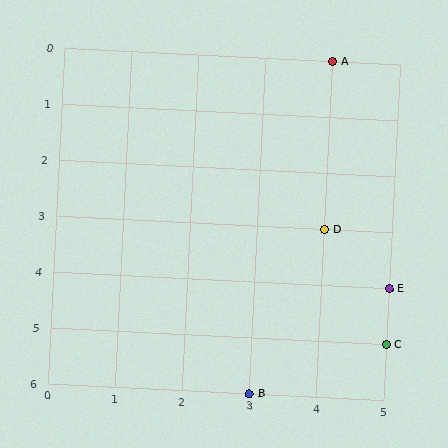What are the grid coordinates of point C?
Point C is at grid coordinates (5, 5).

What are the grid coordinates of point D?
Point D is at grid coordinates (4, 3).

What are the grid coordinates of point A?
Point A is at grid coordinates (4, 0).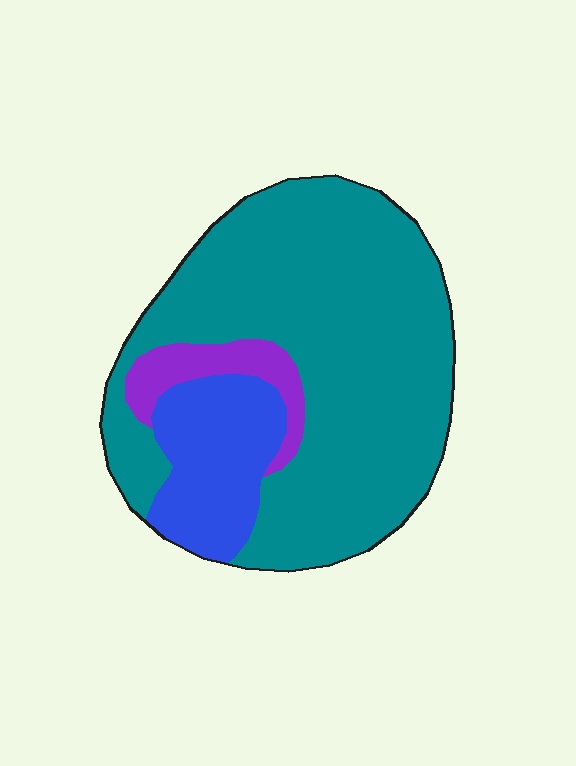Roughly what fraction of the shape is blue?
Blue takes up about one sixth (1/6) of the shape.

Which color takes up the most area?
Teal, at roughly 75%.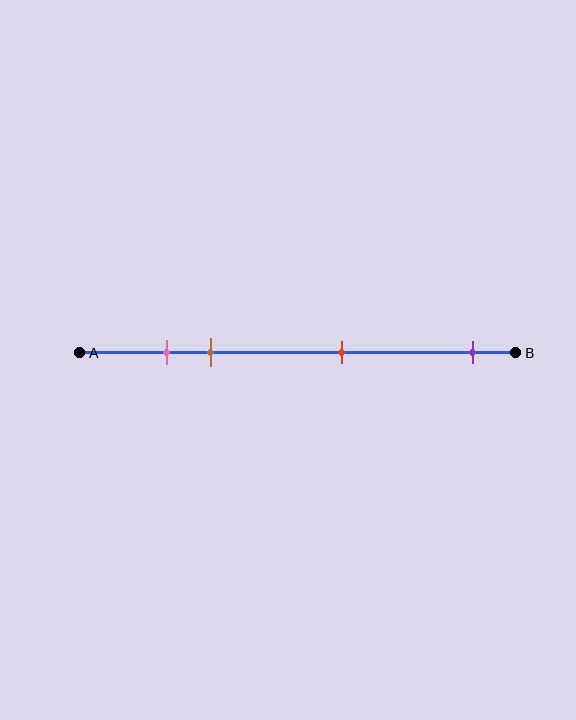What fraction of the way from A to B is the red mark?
The red mark is approximately 60% (0.6) of the way from A to B.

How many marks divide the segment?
There are 4 marks dividing the segment.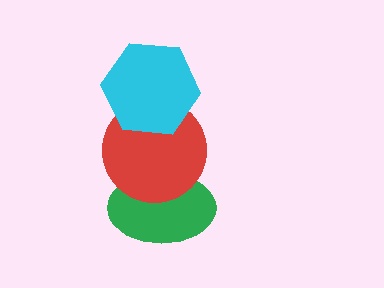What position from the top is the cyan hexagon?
The cyan hexagon is 1st from the top.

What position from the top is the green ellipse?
The green ellipse is 3rd from the top.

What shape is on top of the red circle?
The cyan hexagon is on top of the red circle.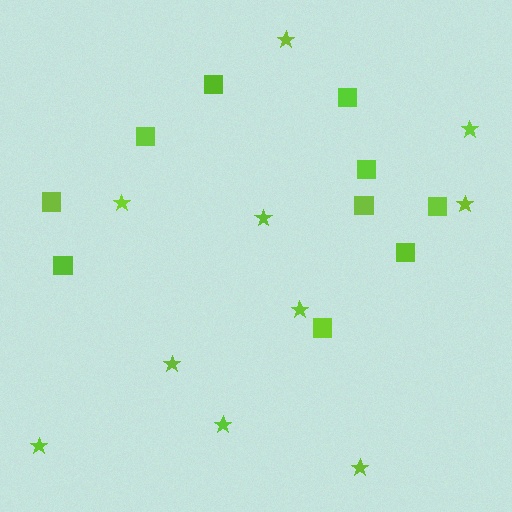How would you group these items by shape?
There are 2 groups: one group of squares (10) and one group of stars (10).